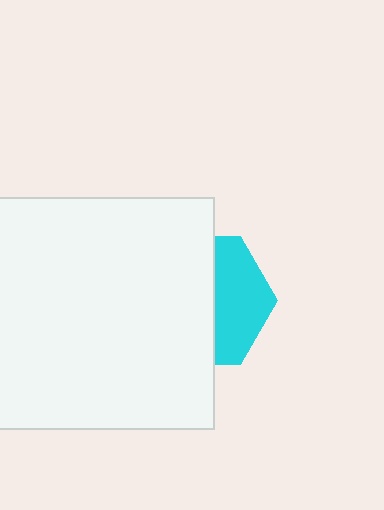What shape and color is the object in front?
The object in front is a white square.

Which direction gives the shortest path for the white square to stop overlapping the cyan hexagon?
Moving left gives the shortest separation.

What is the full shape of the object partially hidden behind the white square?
The partially hidden object is a cyan hexagon.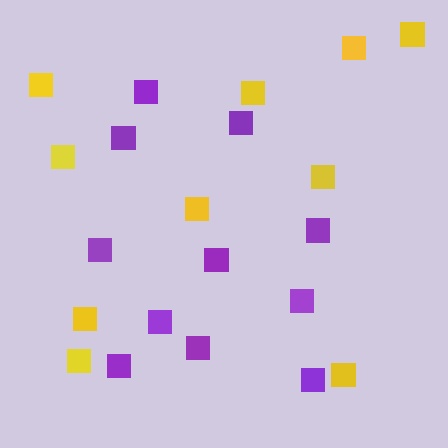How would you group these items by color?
There are 2 groups: one group of yellow squares (10) and one group of purple squares (11).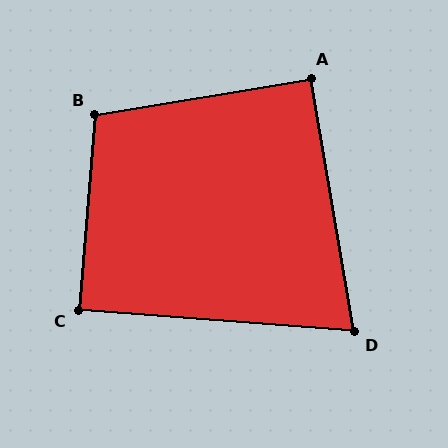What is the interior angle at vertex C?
Approximately 90 degrees (approximately right).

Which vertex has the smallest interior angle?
D, at approximately 76 degrees.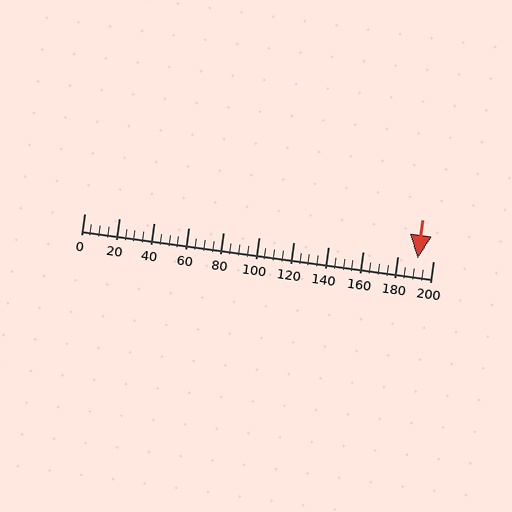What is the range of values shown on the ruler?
The ruler shows values from 0 to 200.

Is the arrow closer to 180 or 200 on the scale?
The arrow is closer to 200.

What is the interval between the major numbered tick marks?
The major tick marks are spaced 20 units apart.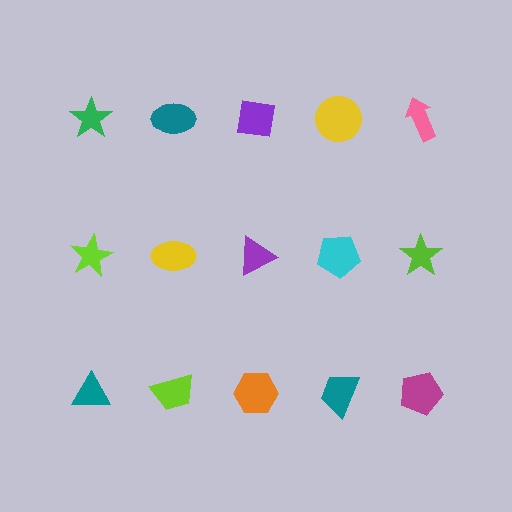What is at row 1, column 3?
A purple square.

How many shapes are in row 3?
5 shapes.